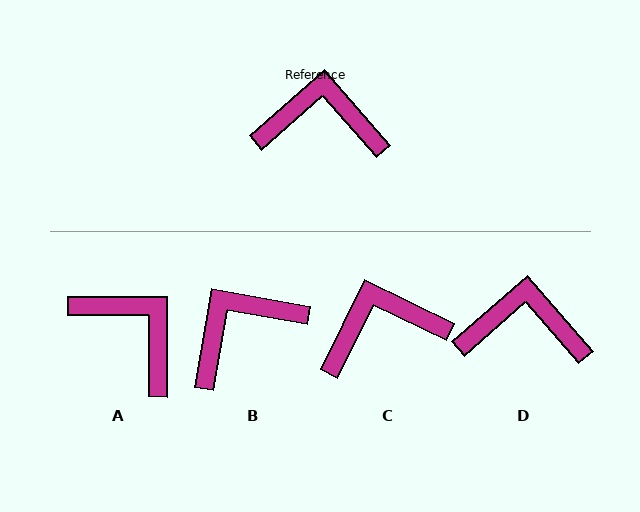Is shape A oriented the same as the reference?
No, it is off by about 42 degrees.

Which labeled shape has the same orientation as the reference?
D.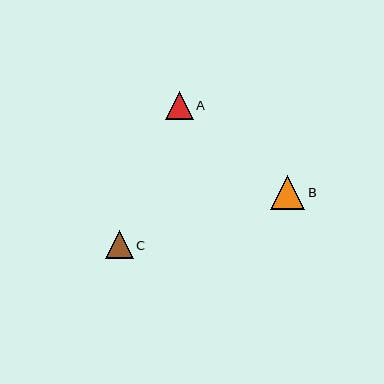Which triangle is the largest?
Triangle B is the largest with a size of approximately 34 pixels.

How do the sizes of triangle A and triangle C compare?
Triangle A and triangle C are approximately the same size.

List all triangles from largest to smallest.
From largest to smallest: B, A, C.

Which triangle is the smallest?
Triangle C is the smallest with a size of approximately 28 pixels.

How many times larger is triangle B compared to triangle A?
Triangle B is approximately 1.2 times the size of triangle A.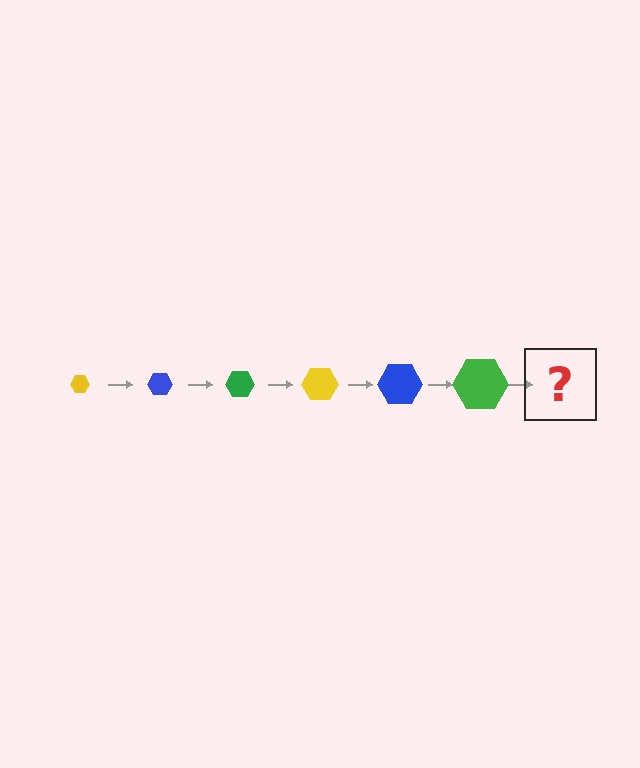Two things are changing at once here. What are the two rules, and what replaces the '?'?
The two rules are that the hexagon grows larger each step and the color cycles through yellow, blue, and green. The '?' should be a yellow hexagon, larger than the previous one.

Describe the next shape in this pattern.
It should be a yellow hexagon, larger than the previous one.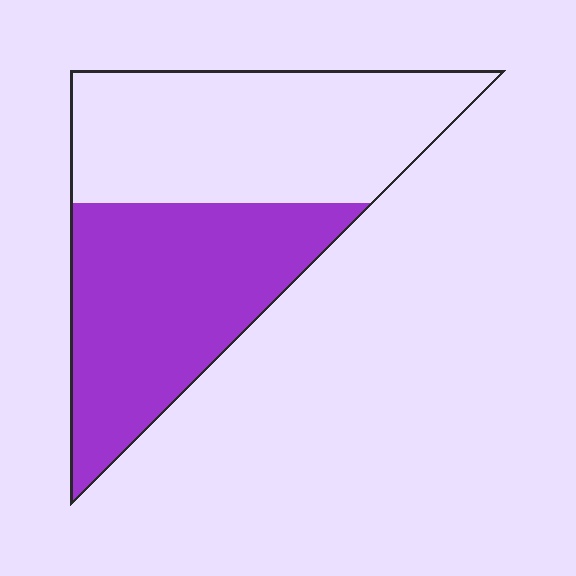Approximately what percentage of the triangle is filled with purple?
Approximately 50%.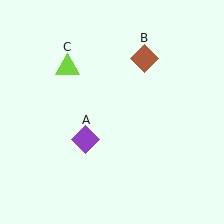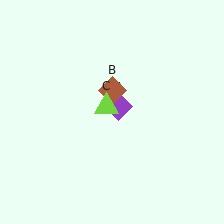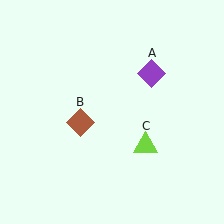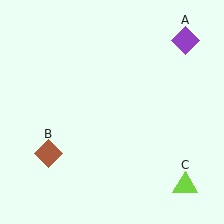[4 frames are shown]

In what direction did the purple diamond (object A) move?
The purple diamond (object A) moved up and to the right.